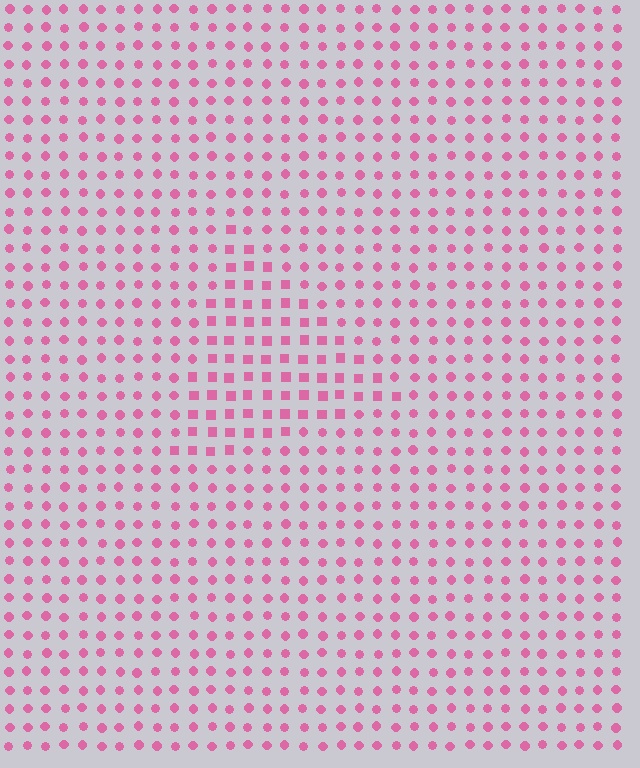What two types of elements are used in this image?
The image uses squares inside the triangle region and circles outside it.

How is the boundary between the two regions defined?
The boundary is defined by a change in element shape: squares inside vs. circles outside. All elements share the same color and spacing.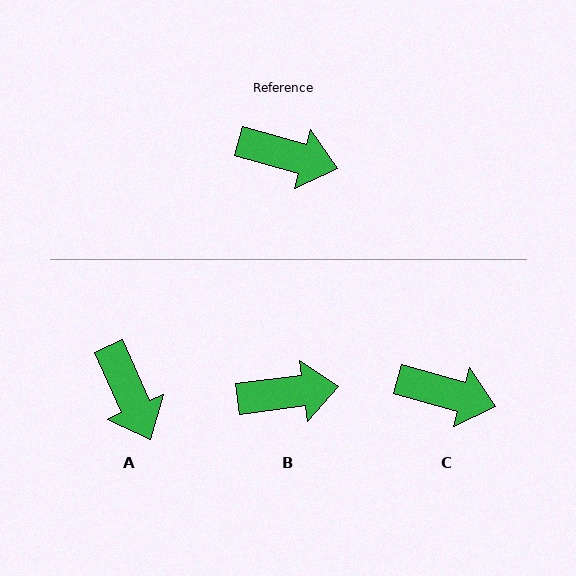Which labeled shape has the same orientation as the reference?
C.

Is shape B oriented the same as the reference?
No, it is off by about 23 degrees.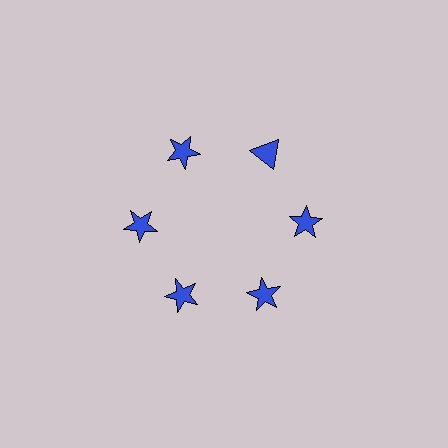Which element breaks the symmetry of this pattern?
The blue triangle at roughly the 1 o'clock position breaks the symmetry. All other shapes are blue stars.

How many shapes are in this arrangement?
There are 6 shapes arranged in a ring pattern.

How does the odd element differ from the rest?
It has a different shape: triangle instead of star.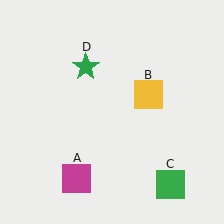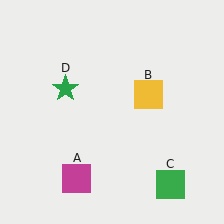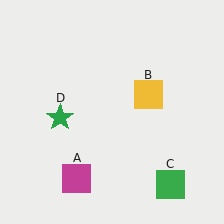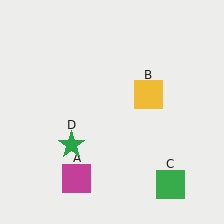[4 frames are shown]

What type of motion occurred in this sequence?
The green star (object D) rotated counterclockwise around the center of the scene.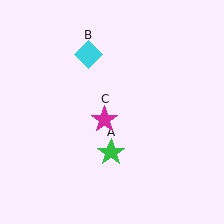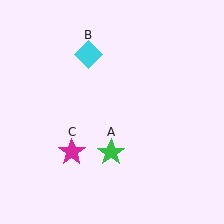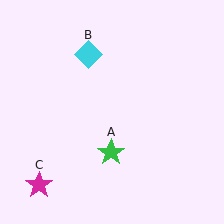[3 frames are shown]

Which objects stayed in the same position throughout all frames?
Green star (object A) and cyan diamond (object B) remained stationary.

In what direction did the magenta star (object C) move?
The magenta star (object C) moved down and to the left.